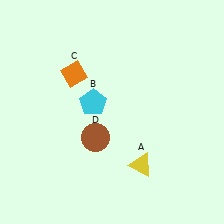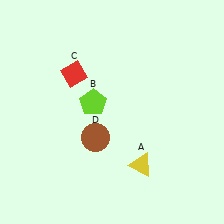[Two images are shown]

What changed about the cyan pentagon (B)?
In Image 1, B is cyan. In Image 2, it changed to lime.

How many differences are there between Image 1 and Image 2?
There are 2 differences between the two images.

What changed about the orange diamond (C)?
In Image 1, C is orange. In Image 2, it changed to red.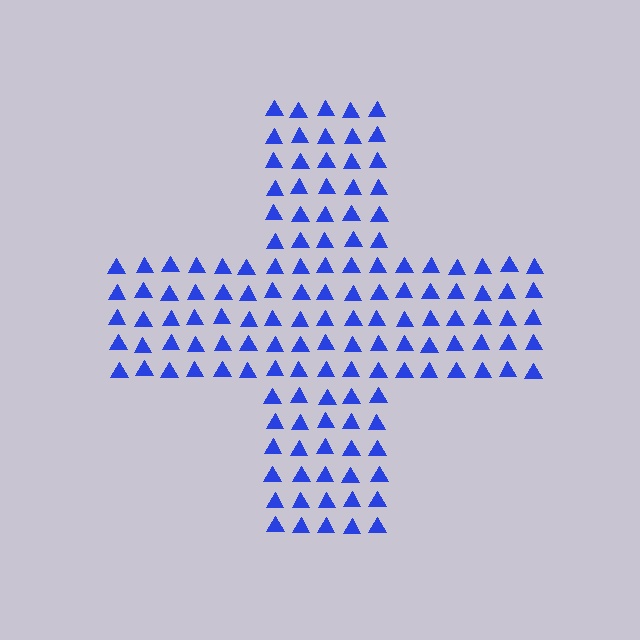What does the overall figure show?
The overall figure shows a cross.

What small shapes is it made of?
It is made of small triangles.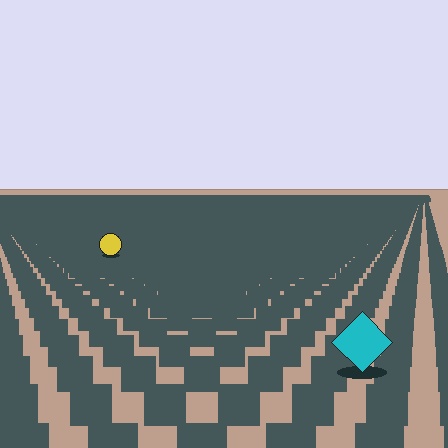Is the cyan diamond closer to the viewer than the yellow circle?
Yes. The cyan diamond is closer — you can tell from the texture gradient: the ground texture is coarser near it.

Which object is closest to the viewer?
The cyan diamond is closest. The texture marks near it are larger and more spread out.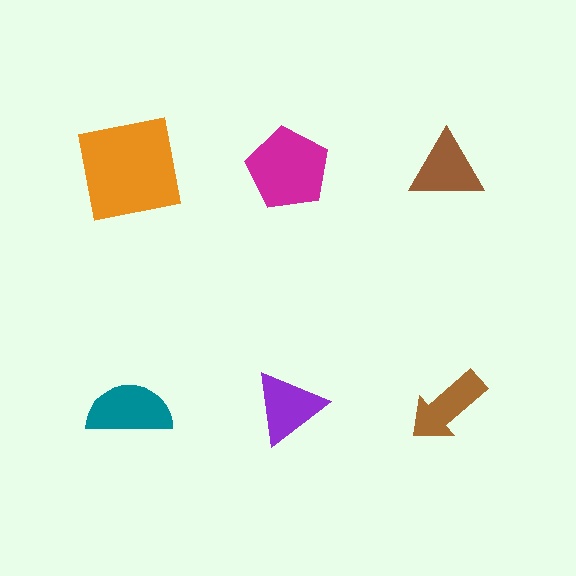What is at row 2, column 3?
A brown arrow.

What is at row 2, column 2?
A purple triangle.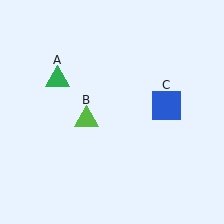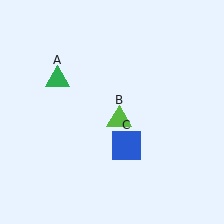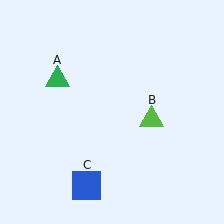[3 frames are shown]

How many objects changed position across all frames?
2 objects changed position: lime triangle (object B), blue square (object C).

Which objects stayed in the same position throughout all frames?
Green triangle (object A) remained stationary.